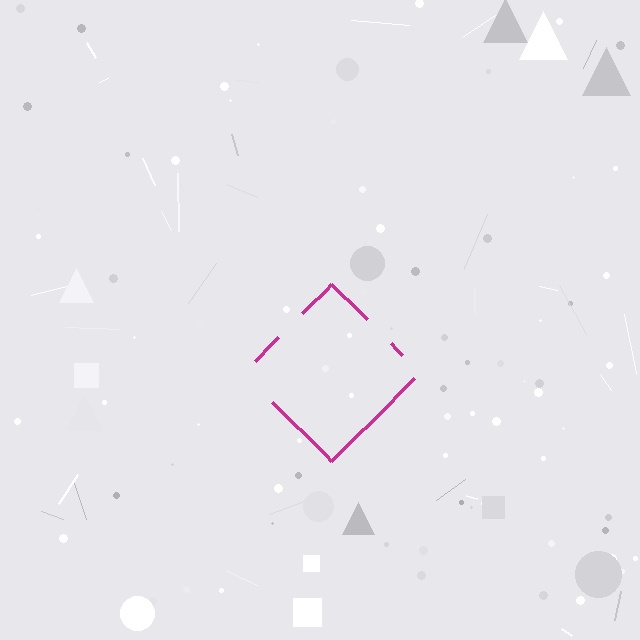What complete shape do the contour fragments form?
The contour fragments form a diamond.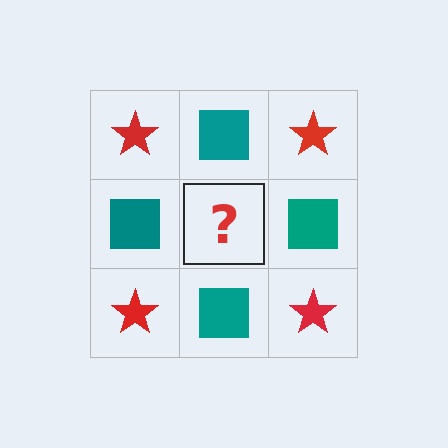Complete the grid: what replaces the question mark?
The question mark should be replaced with a red star.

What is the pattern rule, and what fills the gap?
The rule is that it alternates red star and teal square in a checkerboard pattern. The gap should be filled with a red star.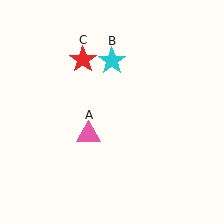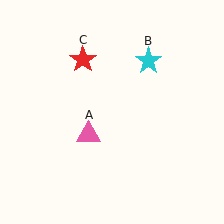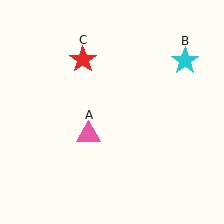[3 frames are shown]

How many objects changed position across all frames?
1 object changed position: cyan star (object B).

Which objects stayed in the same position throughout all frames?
Pink triangle (object A) and red star (object C) remained stationary.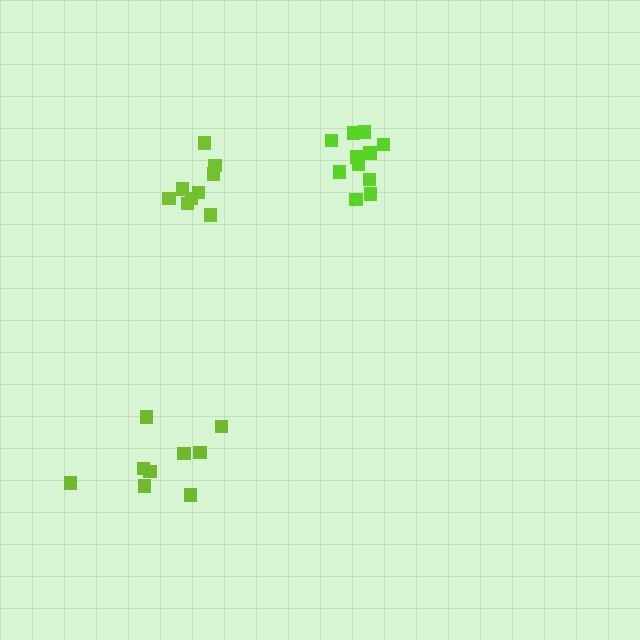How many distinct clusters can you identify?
There are 3 distinct clusters.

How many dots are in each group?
Group 1: 9 dots, Group 2: 11 dots, Group 3: 9 dots (29 total).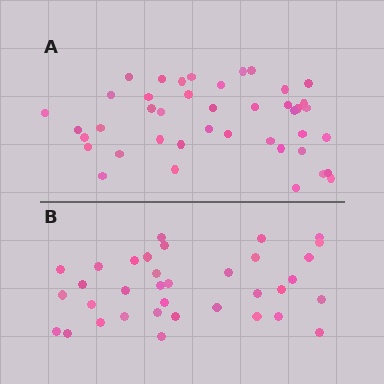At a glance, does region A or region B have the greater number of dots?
Region A (the top region) has more dots.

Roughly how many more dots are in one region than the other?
Region A has roughly 8 or so more dots than region B.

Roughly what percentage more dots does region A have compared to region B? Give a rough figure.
About 20% more.